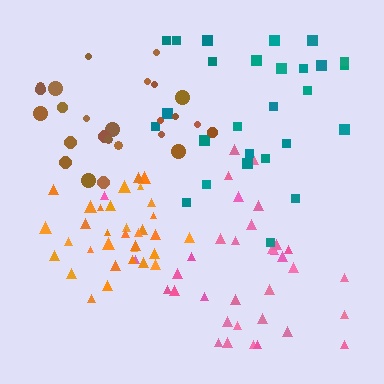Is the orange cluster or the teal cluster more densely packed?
Orange.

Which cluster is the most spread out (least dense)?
Teal.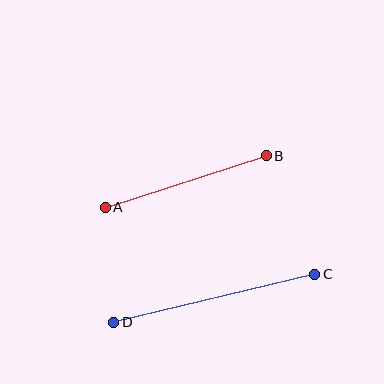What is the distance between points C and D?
The distance is approximately 207 pixels.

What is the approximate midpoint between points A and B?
The midpoint is at approximately (186, 181) pixels.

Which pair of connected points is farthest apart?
Points C and D are farthest apart.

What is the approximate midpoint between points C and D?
The midpoint is at approximately (214, 298) pixels.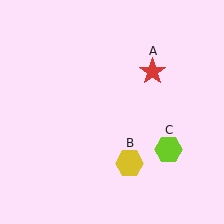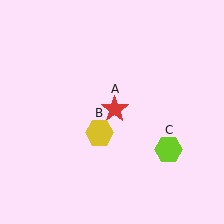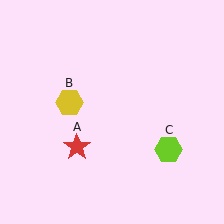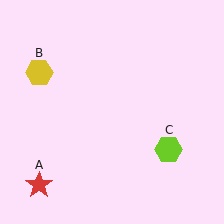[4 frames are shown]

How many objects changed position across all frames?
2 objects changed position: red star (object A), yellow hexagon (object B).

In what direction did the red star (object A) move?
The red star (object A) moved down and to the left.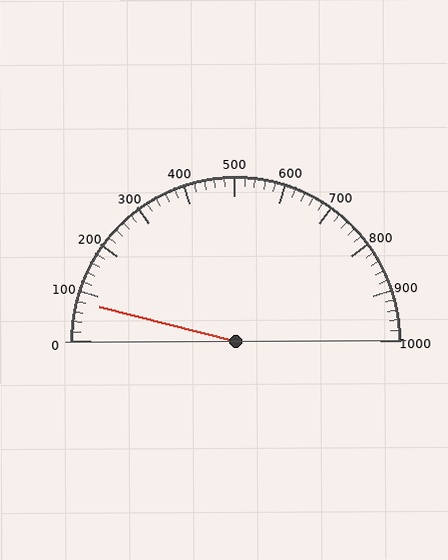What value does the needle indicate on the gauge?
The needle indicates approximately 80.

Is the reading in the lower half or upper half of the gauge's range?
The reading is in the lower half of the range (0 to 1000).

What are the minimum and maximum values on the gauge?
The gauge ranges from 0 to 1000.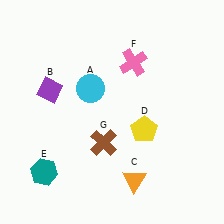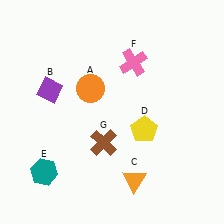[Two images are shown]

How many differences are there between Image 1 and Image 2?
There is 1 difference between the two images.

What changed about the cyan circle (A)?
In Image 1, A is cyan. In Image 2, it changed to orange.